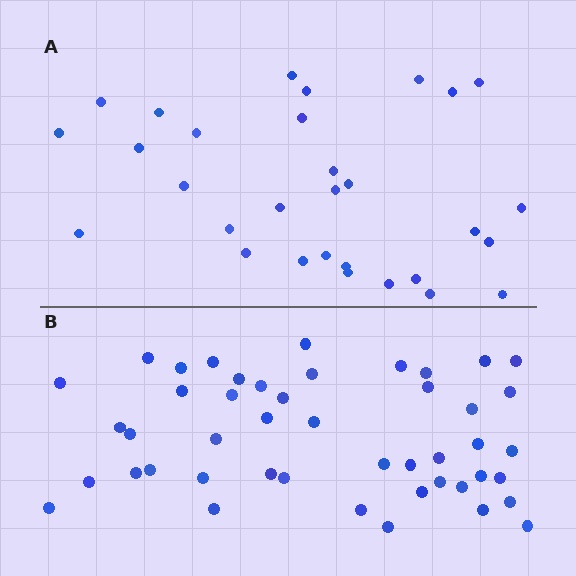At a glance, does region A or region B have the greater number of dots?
Region B (the bottom region) has more dots.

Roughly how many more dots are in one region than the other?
Region B has approximately 15 more dots than region A.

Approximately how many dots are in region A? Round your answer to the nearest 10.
About 30 dots.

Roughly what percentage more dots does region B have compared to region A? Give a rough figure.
About 55% more.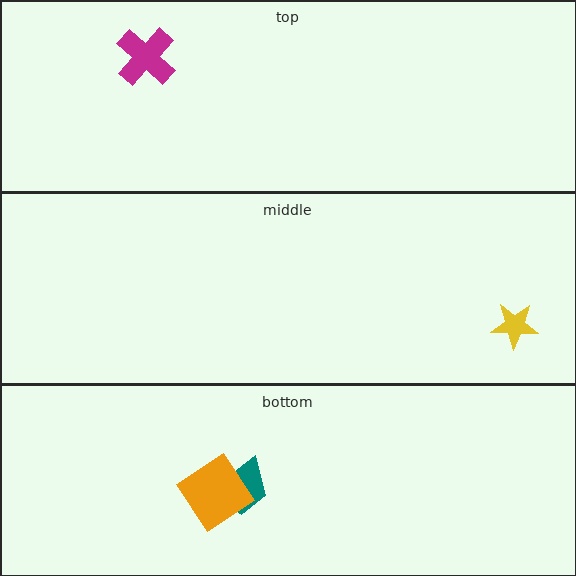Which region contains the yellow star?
The middle region.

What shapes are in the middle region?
The yellow star.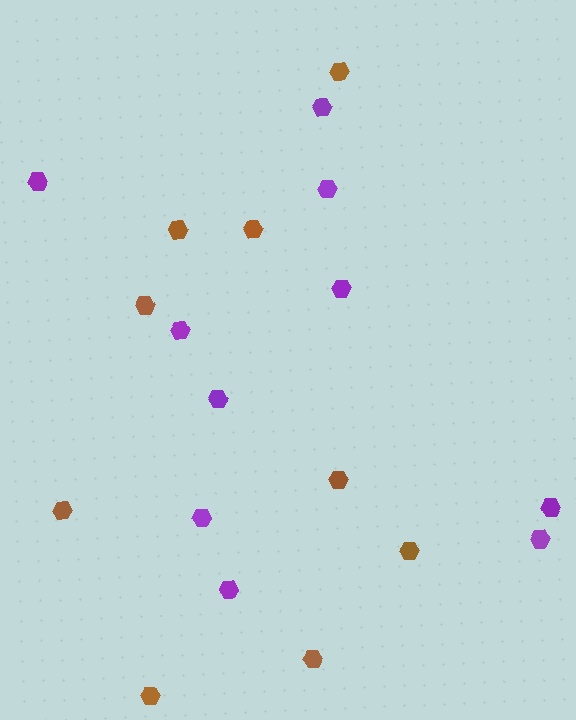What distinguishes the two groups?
There are 2 groups: one group of brown hexagons (9) and one group of purple hexagons (10).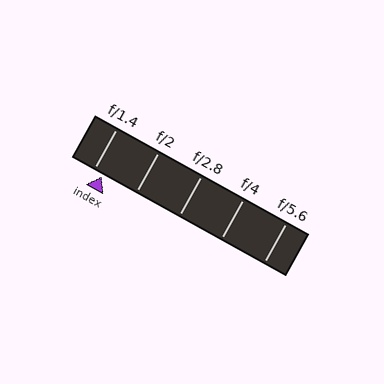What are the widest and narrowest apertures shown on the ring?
The widest aperture shown is f/1.4 and the narrowest is f/5.6.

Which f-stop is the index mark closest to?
The index mark is closest to f/1.4.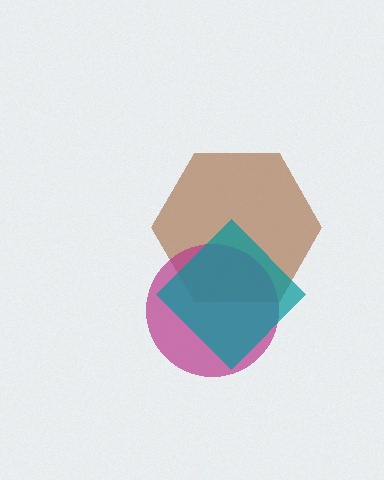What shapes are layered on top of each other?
The layered shapes are: a brown hexagon, a magenta circle, a teal diamond.